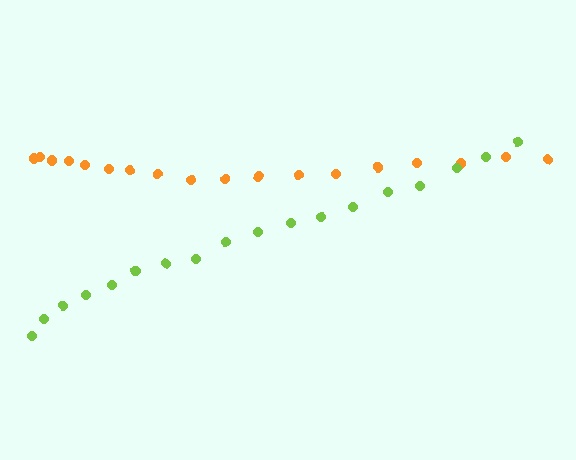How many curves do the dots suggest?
There are 2 distinct paths.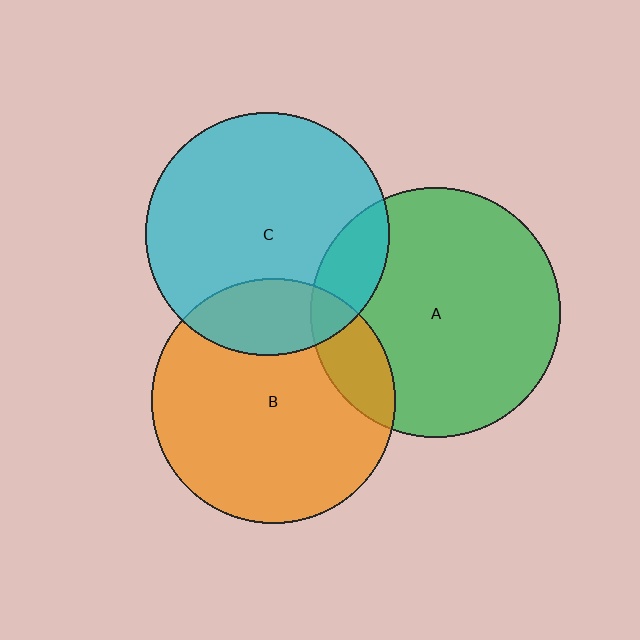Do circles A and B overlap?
Yes.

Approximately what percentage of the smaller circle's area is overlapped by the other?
Approximately 15%.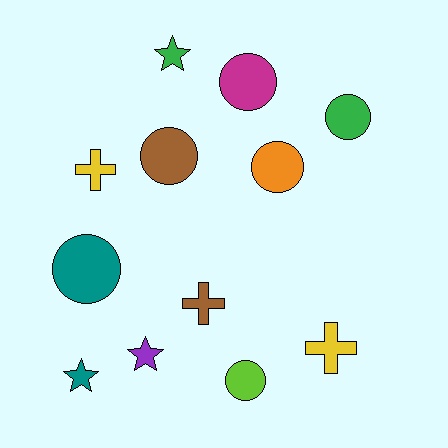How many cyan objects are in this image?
There are no cyan objects.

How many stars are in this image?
There are 3 stars.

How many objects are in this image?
There are 12 objects.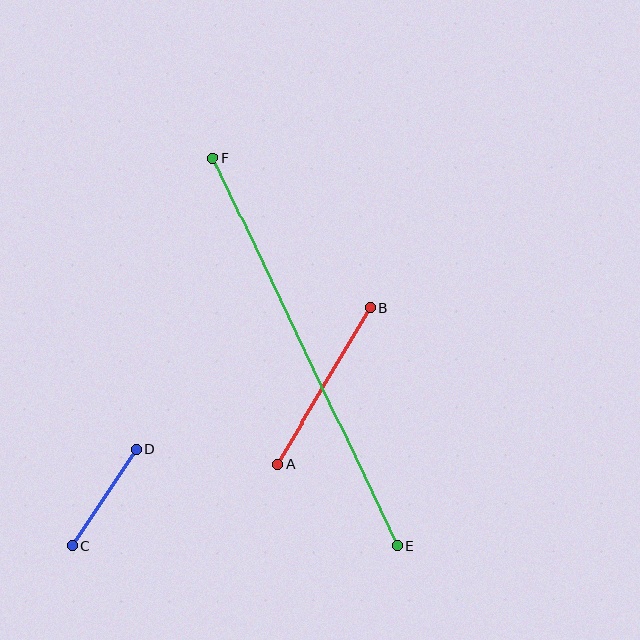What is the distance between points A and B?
The distance is approximately 183 pixels.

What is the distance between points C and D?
The distance is approximately 116 pixels.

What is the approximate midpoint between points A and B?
The midpoint is at approximately (324, 386) pixels.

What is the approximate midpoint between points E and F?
The midpoint is at approximately (305, 352) pixels.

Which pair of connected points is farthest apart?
Points E and F are farthest apart.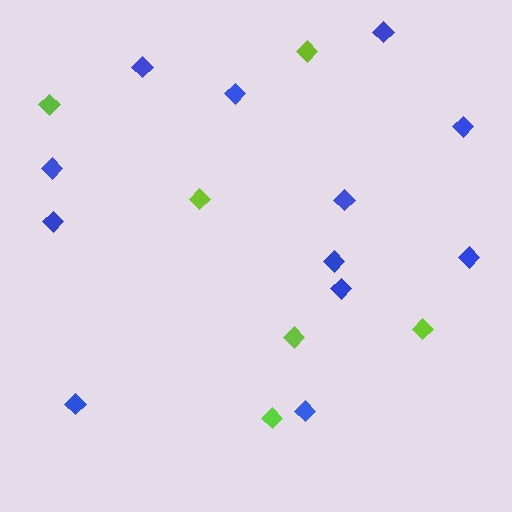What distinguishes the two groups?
There are 2 groups: one group of blue diamonds (12) and one group of lime diamonds (6).